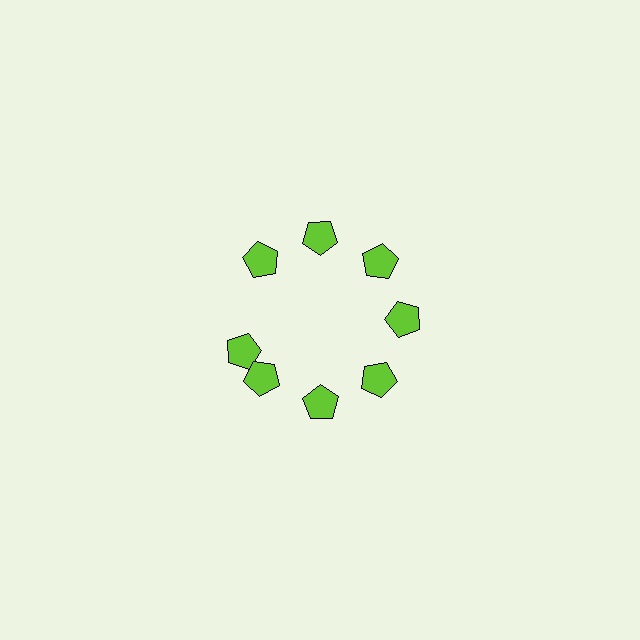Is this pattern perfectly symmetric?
No. The 8 lime pentagons are arranged in a ring, but one element near the 9 o'clock position is rotated out of alignment along the ring, breaking the 8-fold rotational symmetry.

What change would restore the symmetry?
The symmetry would be restored by rotating it back into even spacing with its neighbors so that all 8 pentagons sit at equal angles and equal distance from the center.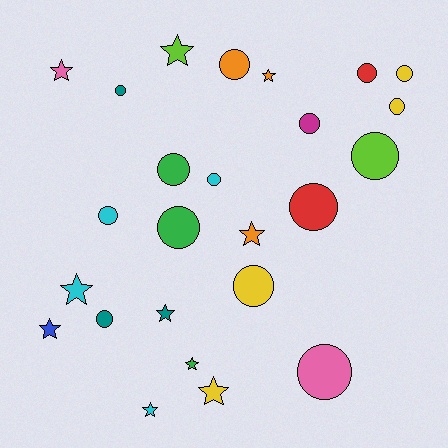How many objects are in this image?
There are 25 objects.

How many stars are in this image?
There are 10 stars.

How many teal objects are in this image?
There are 3 teal objects.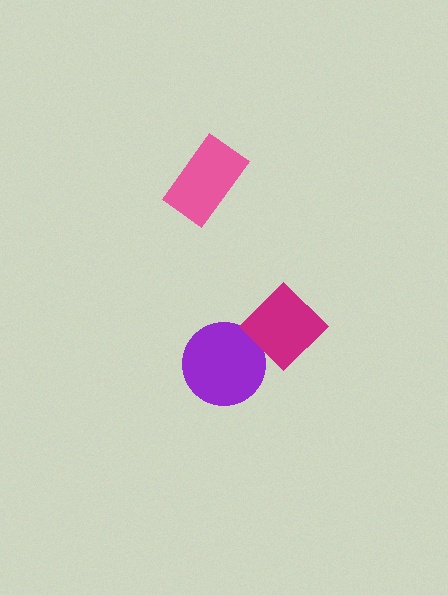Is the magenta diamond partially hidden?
No, no other shape covers it.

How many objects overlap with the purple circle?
1 object overlaps with the purple circle.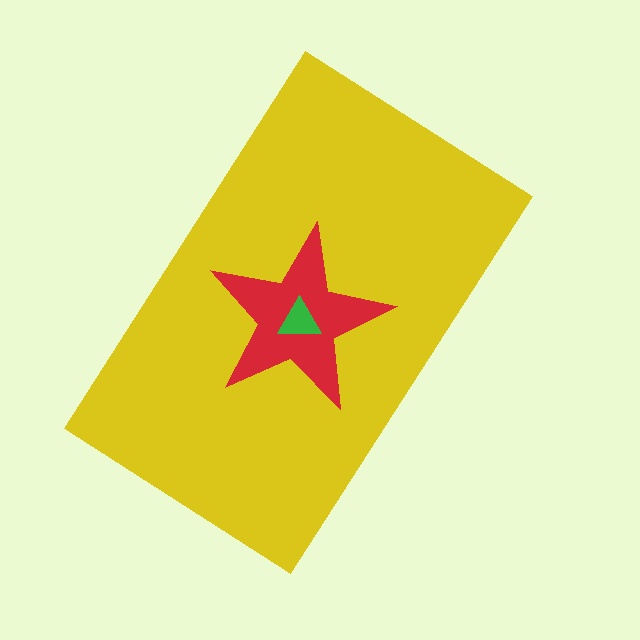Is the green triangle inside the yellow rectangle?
Yes.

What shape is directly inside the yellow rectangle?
The red star.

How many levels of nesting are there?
3.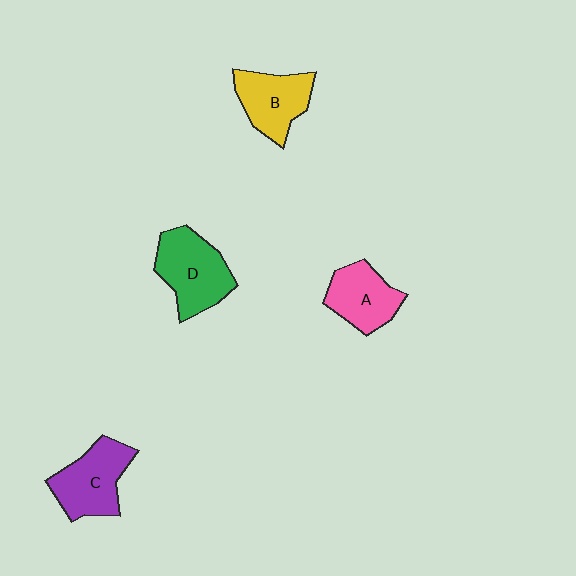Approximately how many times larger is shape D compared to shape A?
Approximately 1.3 times.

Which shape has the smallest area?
Shape A (pink).